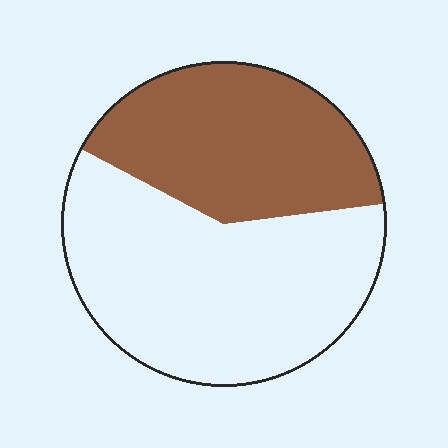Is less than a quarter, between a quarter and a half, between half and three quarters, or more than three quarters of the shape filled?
Between a quarter and a half.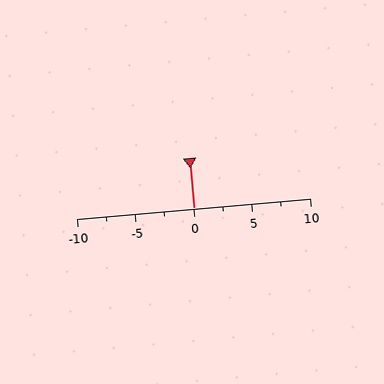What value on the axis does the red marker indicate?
The marker indicates approximately 0.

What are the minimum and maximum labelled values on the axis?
The axis runs from -10 to 10.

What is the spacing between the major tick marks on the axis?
The major ticks are spaced 5 apart.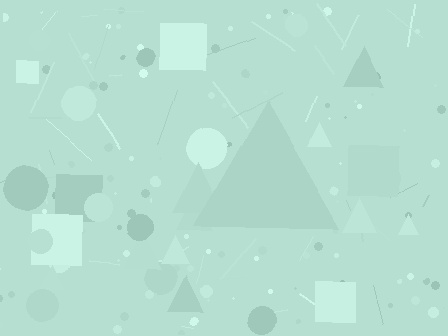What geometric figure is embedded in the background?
A triangle is embedded in the background.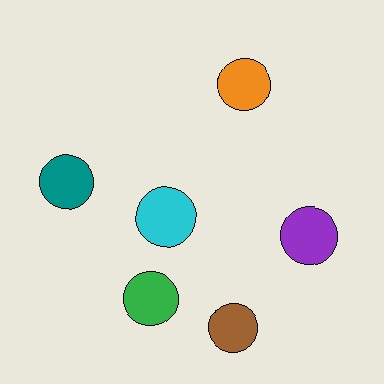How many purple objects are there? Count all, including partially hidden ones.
There is 1 purple object.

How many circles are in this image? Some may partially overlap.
There are 6 circles.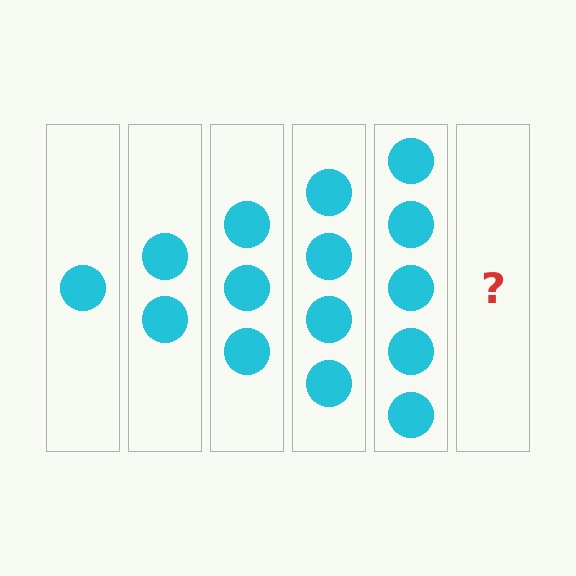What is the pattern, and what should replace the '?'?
The pattern is that each step adds one more circle. The '?' should be 6 circles.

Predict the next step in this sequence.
The next step is 6 circles.